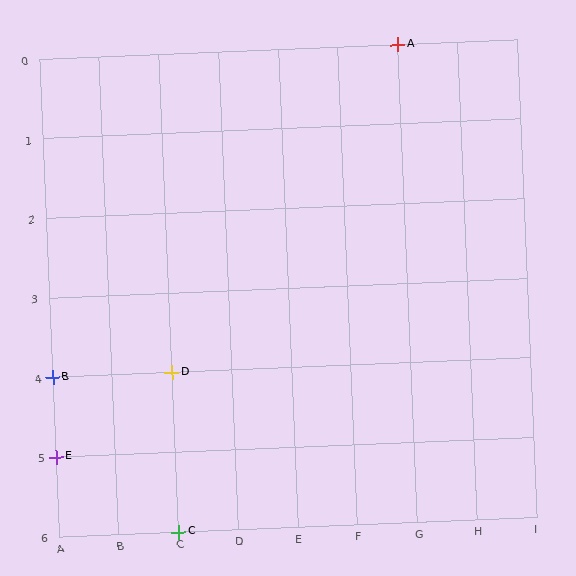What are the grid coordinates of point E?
Point E is at grid coordinates (A, 5).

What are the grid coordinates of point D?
Point D is at grid coordinates (C, 4).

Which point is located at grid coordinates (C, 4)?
Point D is at (C, 4).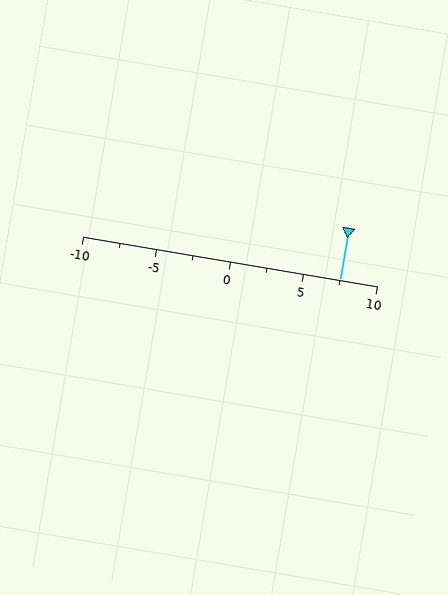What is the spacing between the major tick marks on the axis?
The major ticks are spaced 5 apart.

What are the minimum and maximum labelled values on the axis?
The axis runs from -10 to 10.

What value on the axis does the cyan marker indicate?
The marker indicates approximately 7.5.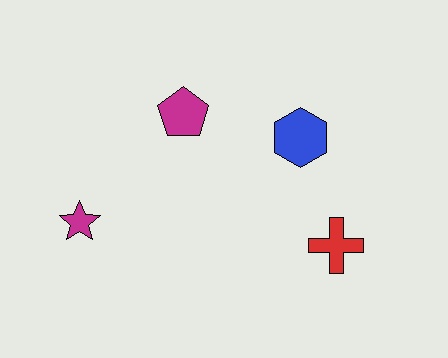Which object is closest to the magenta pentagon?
The blue hexagon is closest to the magenta pentagon.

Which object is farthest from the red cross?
The magenta star is farthest from the red cross.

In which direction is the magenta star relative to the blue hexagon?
The magenta star is to the left of the blue hexagon.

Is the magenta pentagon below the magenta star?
No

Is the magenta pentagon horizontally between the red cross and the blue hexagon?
No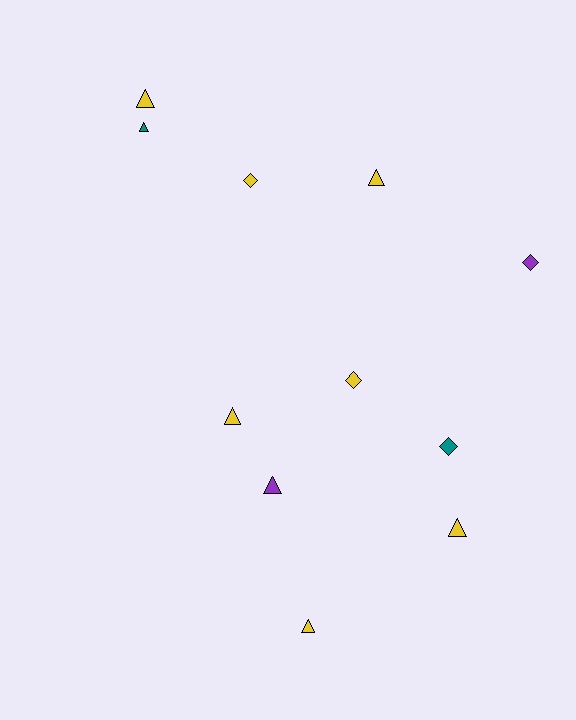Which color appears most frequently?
Yellow, with 7 objects.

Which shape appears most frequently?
Triangle, with 7 objects.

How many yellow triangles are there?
There are 5 yellow triangles.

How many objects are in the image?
There are 11 objects.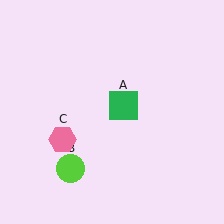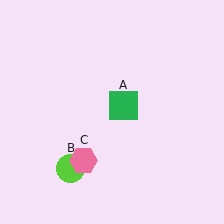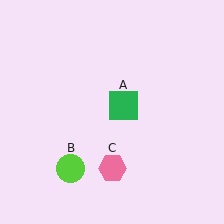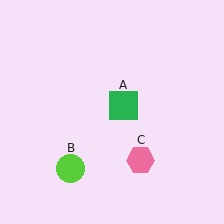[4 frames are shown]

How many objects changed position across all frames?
1 object changed position: pink hexagon (object C).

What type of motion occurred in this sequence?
The pink hexagon (object C) rotated counterclockwise around the center of the scene.